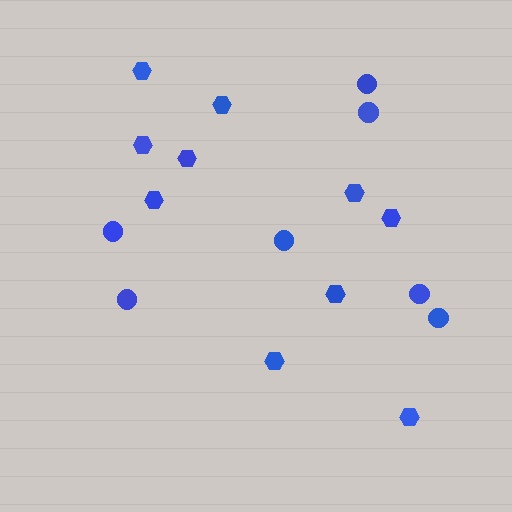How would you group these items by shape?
There are 2 groups: one group of hexagons (10) and one group of circles (7).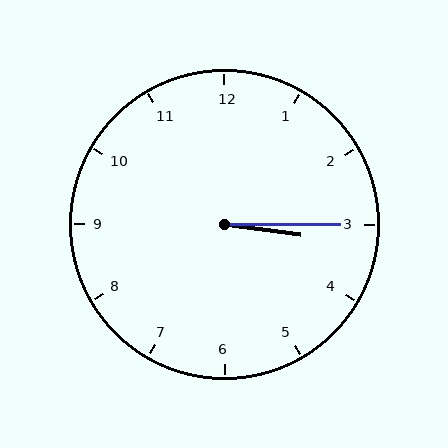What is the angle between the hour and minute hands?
Approximately 8 degrees.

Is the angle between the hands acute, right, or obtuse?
It is acute.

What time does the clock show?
3:15.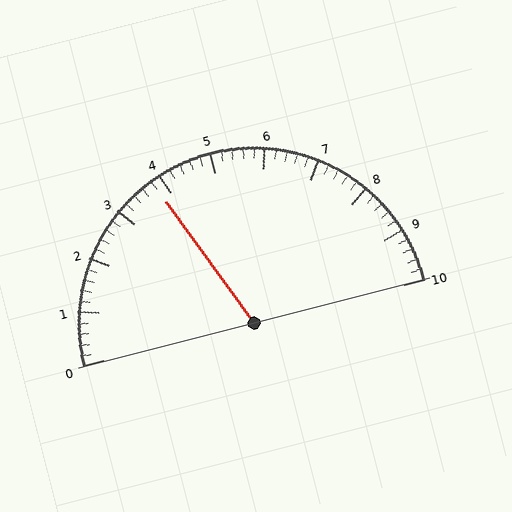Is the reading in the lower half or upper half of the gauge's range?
The reading is in the lower half of the range (0 to 10).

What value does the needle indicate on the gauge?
The needle indicates approximately 3.8.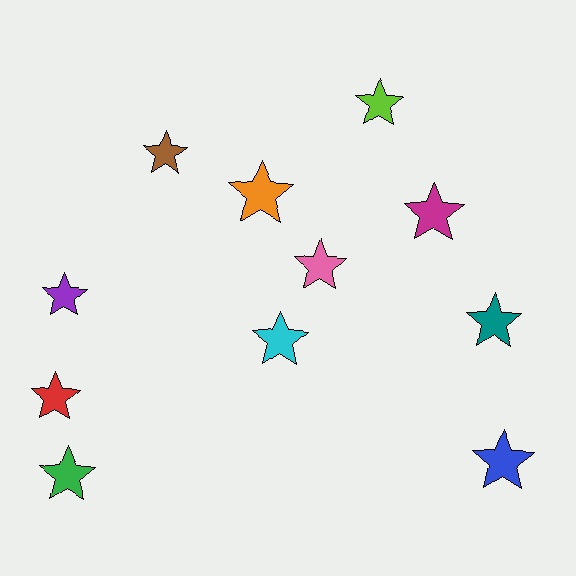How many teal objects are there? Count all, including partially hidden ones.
There is 1 teal object.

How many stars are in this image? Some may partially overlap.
There are 11 stars.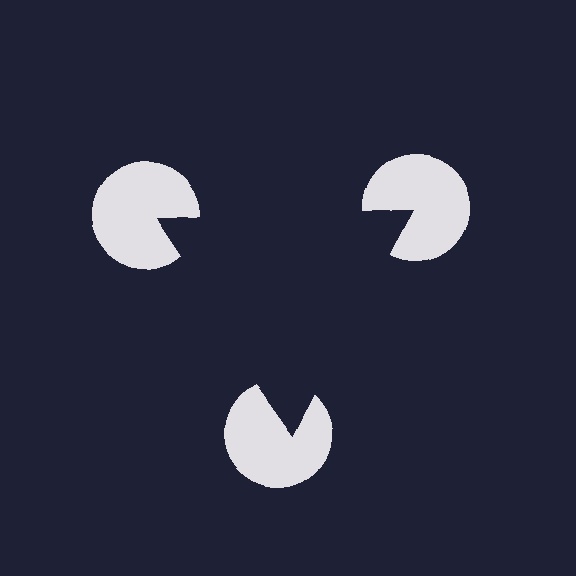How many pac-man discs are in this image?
There are 3 — one at each vertex of the illusory triangle.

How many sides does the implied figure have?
3 sides.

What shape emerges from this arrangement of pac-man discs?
An illusory triangle — its edges are inferred from the aligned wedge cuts in the pac-man discs, not physically drawn.